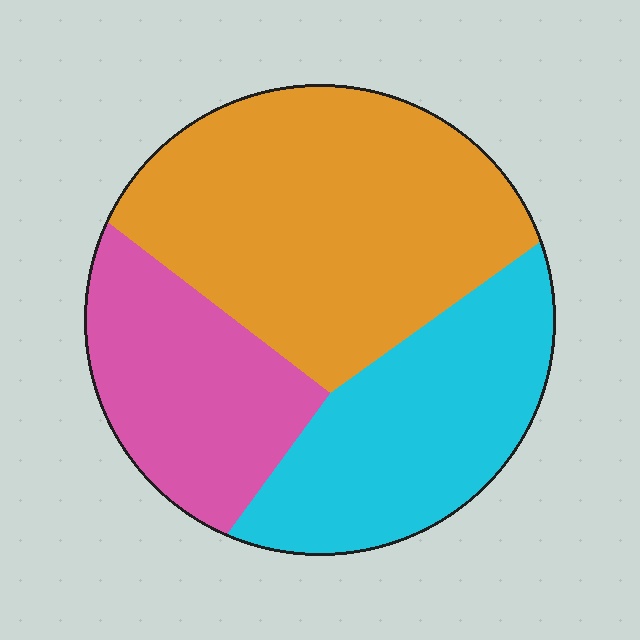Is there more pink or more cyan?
Cyan.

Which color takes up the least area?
Pink, at roughly 25%.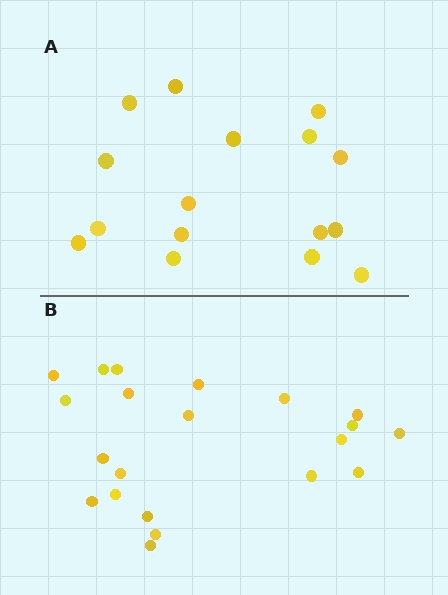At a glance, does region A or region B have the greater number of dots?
Region B (the bottom region) has more dots.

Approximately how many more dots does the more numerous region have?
Region B has about 5 more dots than region A.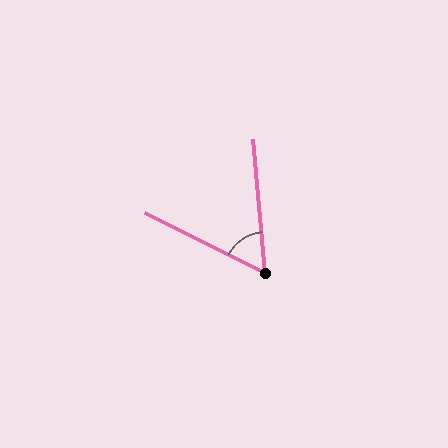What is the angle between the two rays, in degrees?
Approximately 58 degrees.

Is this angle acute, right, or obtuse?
It is acute.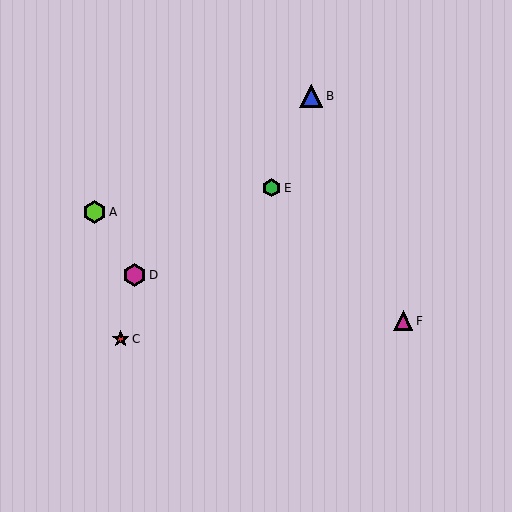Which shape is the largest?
The magenta hexagon (labeled D) is the largest.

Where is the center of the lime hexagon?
The center of the lime hexagon is at (94, 212).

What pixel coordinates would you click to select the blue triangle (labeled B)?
Click at (311, 96) to select the blue triangle B.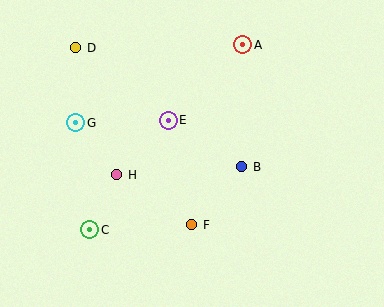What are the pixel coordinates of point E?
Point E is at (168, 120).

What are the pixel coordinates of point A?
Point A is at (243, 45).